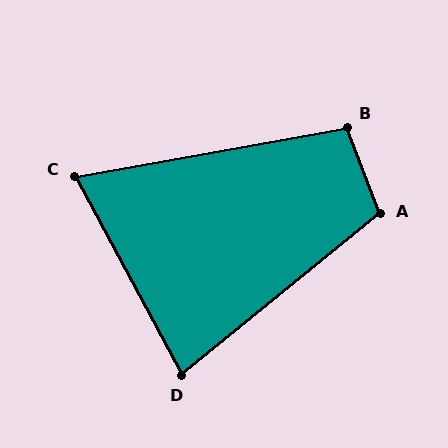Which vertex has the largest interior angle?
A, at approximately 108 degrees.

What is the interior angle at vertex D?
Approximately 79 degrees (acute).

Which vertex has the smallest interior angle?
C, at approximately 72 degrees.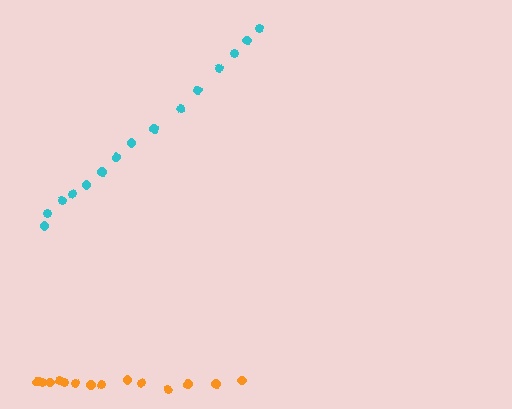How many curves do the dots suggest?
There are 2 distinct paths.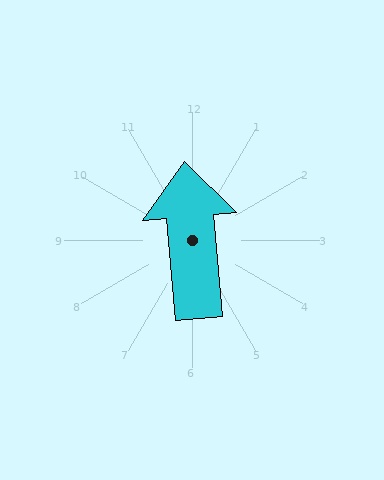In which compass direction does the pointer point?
North.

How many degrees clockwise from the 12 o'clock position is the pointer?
Approximately 355 degrees.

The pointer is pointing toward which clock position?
Roughly 12 o'clock.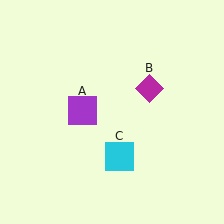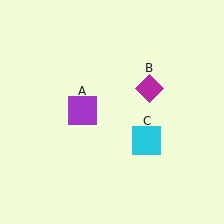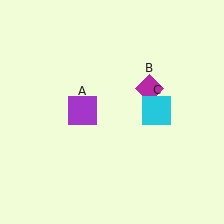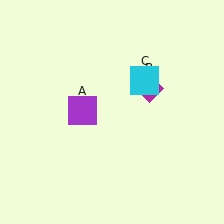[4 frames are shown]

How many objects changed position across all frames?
1 object changed position: cyan square (object C).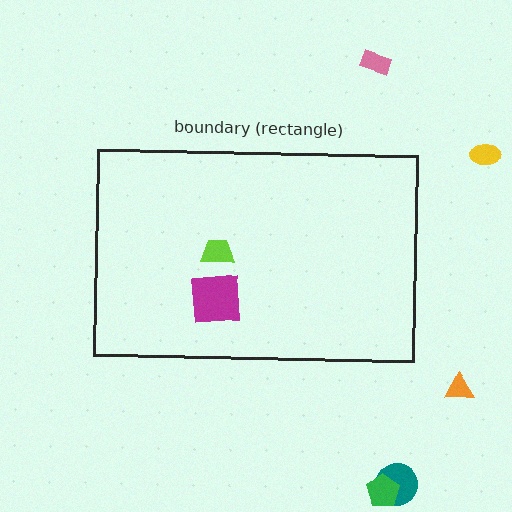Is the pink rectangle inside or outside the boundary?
Outside.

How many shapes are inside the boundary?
2 inside, 5 outside.